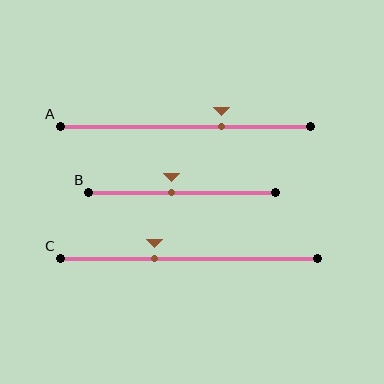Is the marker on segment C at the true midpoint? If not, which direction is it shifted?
No, the marker on segment C is shifted to the left by about 13% of the segment length.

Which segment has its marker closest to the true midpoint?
Segment B has its marker closest to the true midpoint.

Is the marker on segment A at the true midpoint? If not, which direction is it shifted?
No, the marker on segment A is shifted to the right by about 15% of the segment length.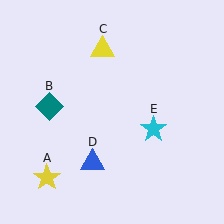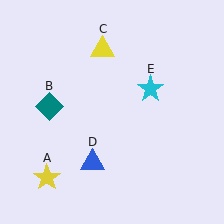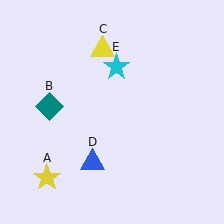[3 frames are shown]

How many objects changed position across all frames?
1 object changed position: cyan star (object E).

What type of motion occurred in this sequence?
The cyan star (object E) rotated counterclockwise around the center of the scene.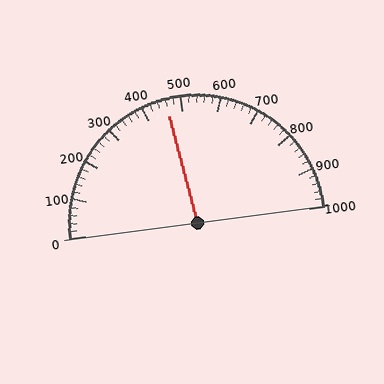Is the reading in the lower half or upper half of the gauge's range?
The reading is in the lower half of the range (0 to 1000).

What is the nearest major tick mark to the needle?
The nearest major tick mark is 500.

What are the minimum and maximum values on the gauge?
The gauge ranges from 0 to 1000.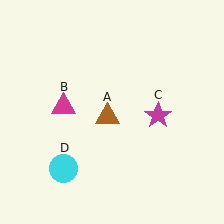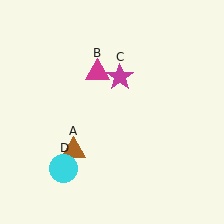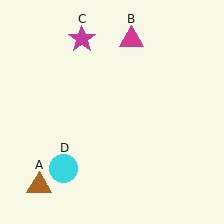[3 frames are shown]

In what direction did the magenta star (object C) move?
The magenta star (object C) moved up and to the left.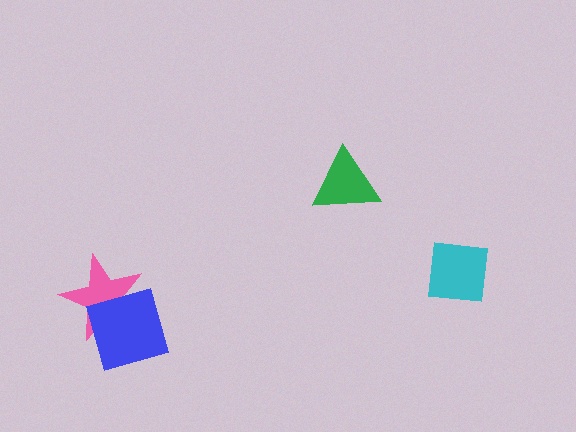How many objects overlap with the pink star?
1 object overlaps with the pink star.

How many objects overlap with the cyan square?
0 objects overlap with the cyan square.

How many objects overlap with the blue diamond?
1 object overlaps with the blue diamond.